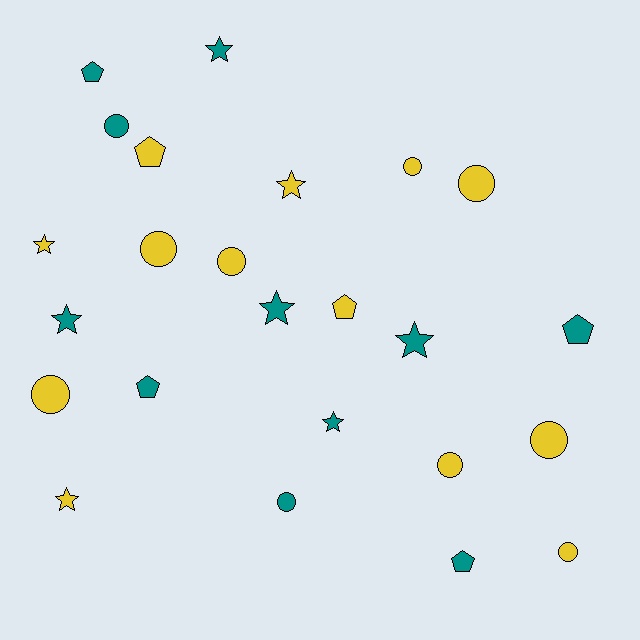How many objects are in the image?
There are 24 objects.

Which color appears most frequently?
Yellow, with 13 objects.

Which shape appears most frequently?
Circle, with 10 objects.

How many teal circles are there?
There are 2 teal circles.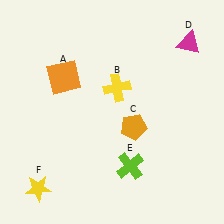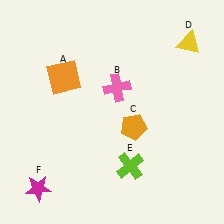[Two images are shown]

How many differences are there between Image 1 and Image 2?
There are 3 differences between the two images.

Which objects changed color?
B changed from yellow to pink. D changed from magenta to yellow. F changed from yellow to magenta.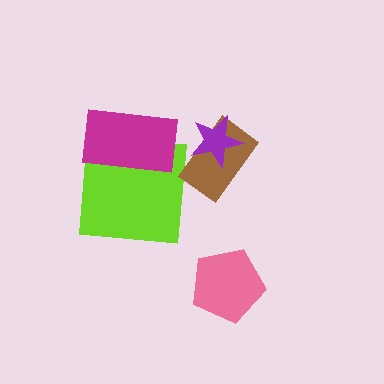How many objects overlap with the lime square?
1 object overlaps with the lime square.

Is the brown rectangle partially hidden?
Yes, it is partially covered by another shape.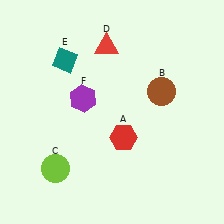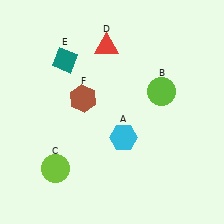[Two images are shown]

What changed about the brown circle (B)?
In Image 1, B is brown. In Image 2, it changed to lime.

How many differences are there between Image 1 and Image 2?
There are 3 differences between the two images.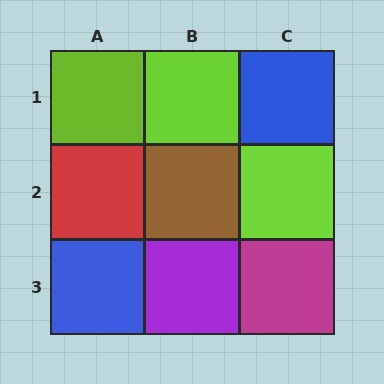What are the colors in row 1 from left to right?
Lime, lime, blue.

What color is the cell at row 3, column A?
Blue.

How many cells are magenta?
1 cell is magenta.